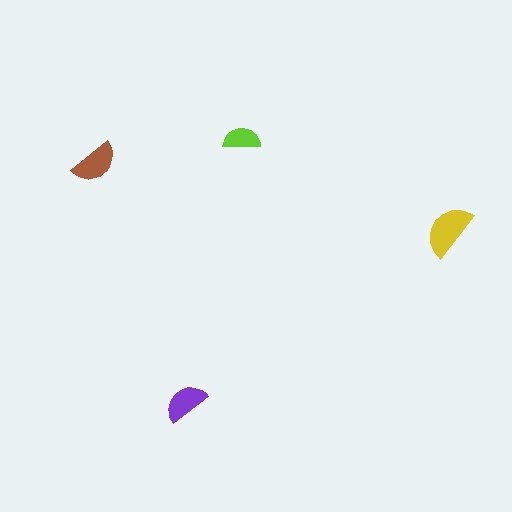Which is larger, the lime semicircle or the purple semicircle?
The purple one.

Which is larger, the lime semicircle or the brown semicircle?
The brown one.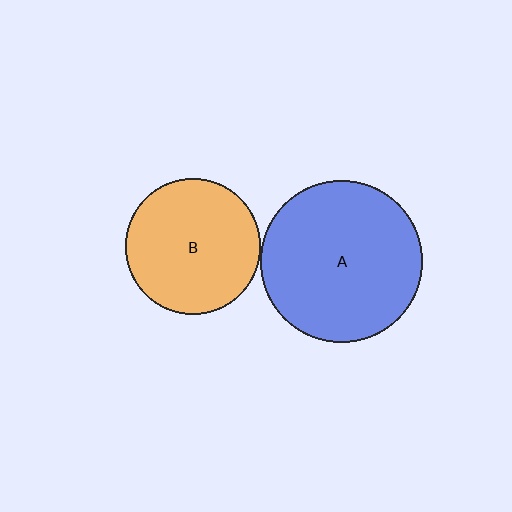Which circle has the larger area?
Circle A (blue).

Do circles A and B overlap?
Yes.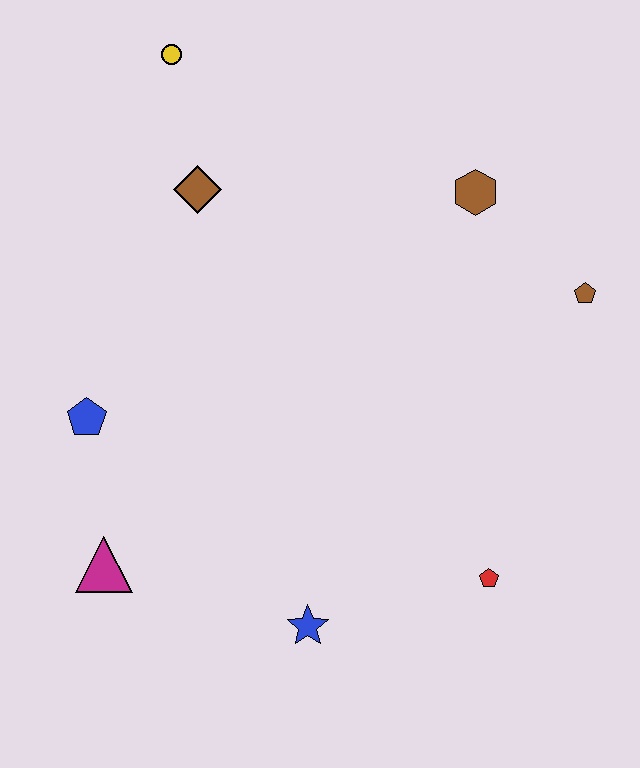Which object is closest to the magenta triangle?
The blue pentagon is closest to the magenta triangle.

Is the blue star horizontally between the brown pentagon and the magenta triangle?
Yes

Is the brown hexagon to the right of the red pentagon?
No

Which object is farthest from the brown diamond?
The red pentagon is farthest from the brown diamond.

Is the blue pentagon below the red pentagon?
No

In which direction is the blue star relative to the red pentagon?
The blue star is to the left of the red pentagon.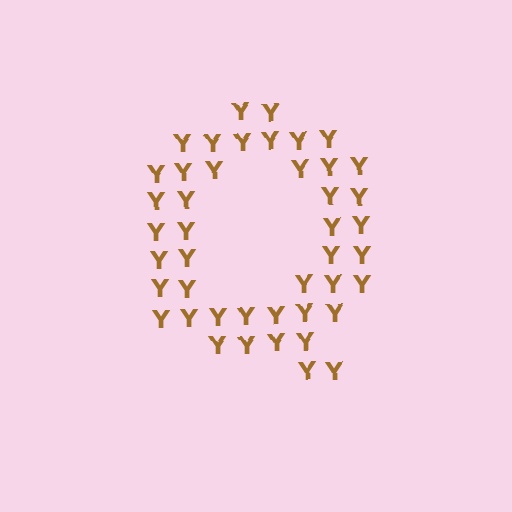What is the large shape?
The large shape is the letter Q.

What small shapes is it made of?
It is made of small letter Y's.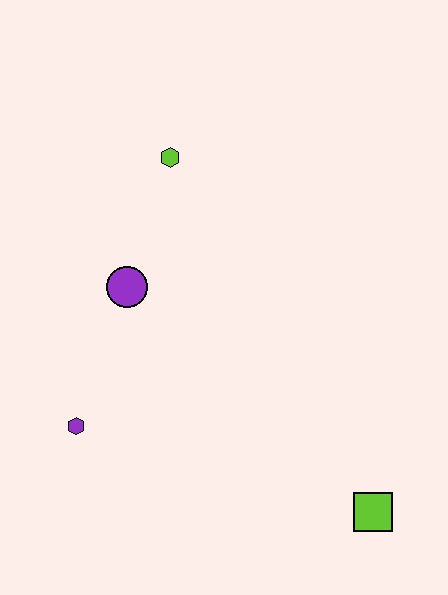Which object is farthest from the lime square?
The lime hexagon is farthest from the lime square.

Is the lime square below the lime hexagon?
Yes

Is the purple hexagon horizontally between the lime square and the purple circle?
No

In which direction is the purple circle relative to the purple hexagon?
The purple circle is above the purple hexagon.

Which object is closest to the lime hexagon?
The purple circle is closest to the lime hexagon.